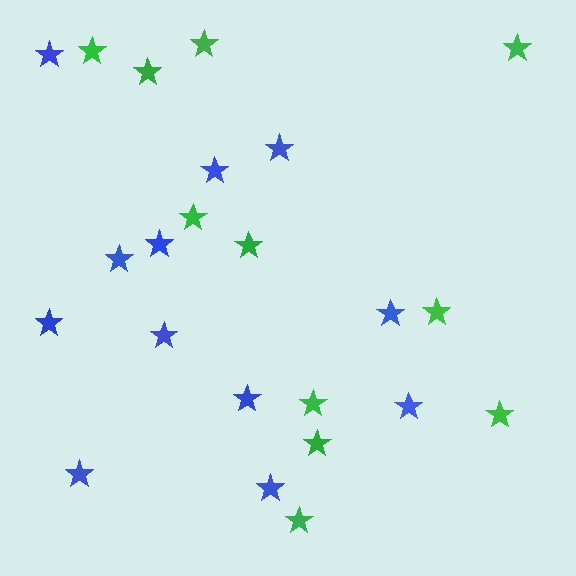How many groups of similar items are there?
There are 2 groups: one group of green stars (11) and one group of blue stars (12).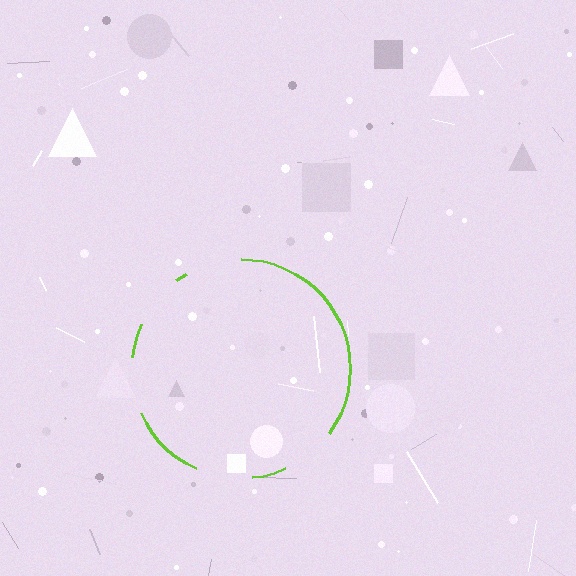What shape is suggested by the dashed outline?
The dashed outline suggests a circle.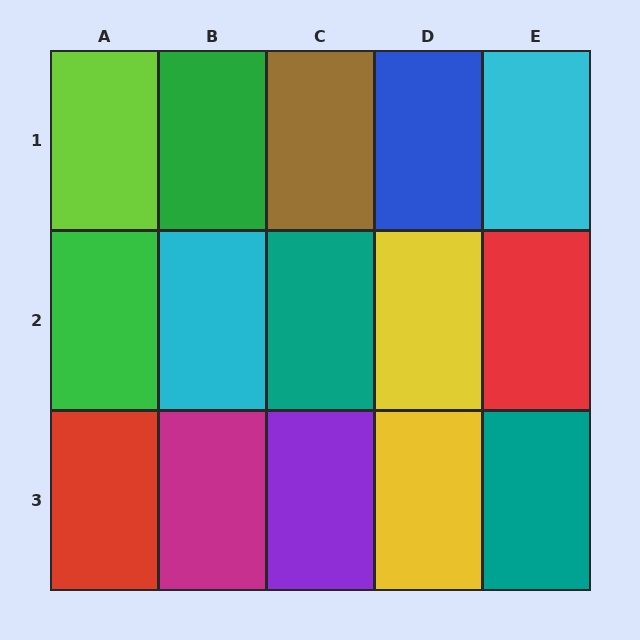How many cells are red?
2 cells are red.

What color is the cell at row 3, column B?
Magenta.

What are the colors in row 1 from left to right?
Lime, green, brown, blue, cyan.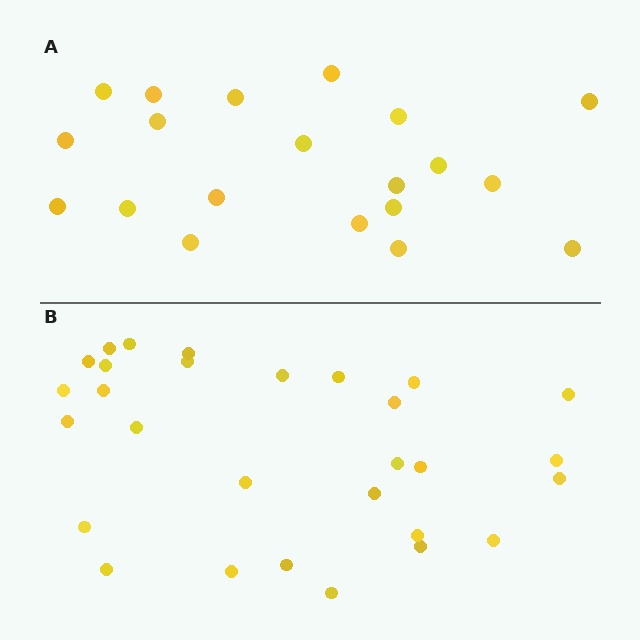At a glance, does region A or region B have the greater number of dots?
Region B (the bottom region) has more dots.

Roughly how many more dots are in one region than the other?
Region B has roughly 8 or so more dots than region A.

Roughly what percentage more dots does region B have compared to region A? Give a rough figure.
About 45% more.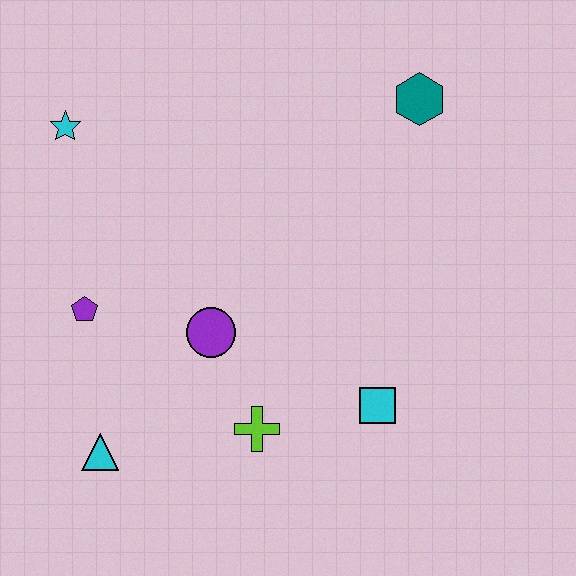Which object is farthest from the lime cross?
The teal hexagon is farthest from the lime cross.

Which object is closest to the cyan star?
The purple pentagon is closest to the cyan star.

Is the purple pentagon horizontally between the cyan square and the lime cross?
No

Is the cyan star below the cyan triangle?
No